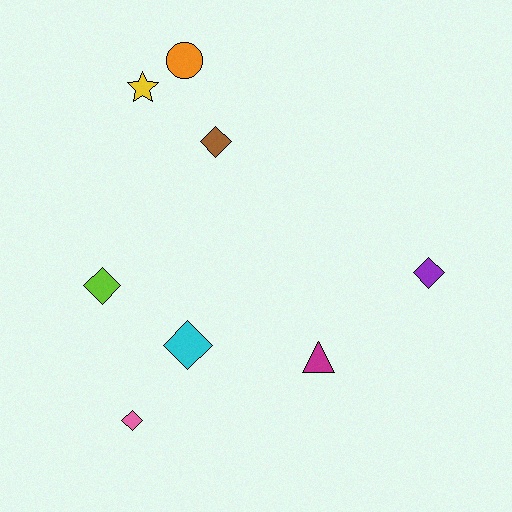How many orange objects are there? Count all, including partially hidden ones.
There is 1 orange object.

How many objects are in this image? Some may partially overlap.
There are 8 objects.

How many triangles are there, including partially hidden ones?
There is 1 triangle.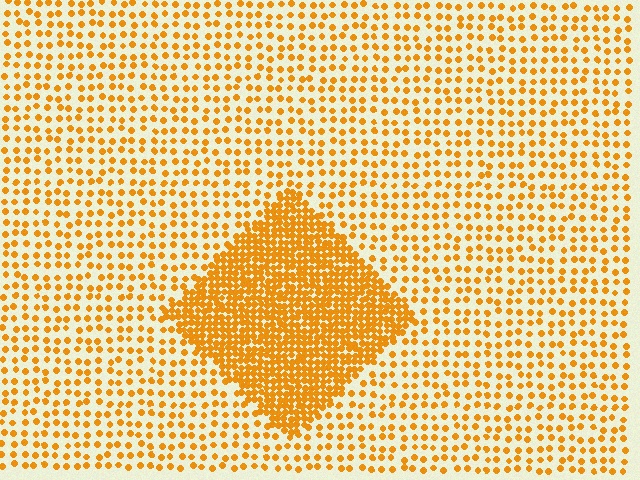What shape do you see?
I see a diamond.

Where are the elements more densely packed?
The elements are more densely packed inside the diamond boundary.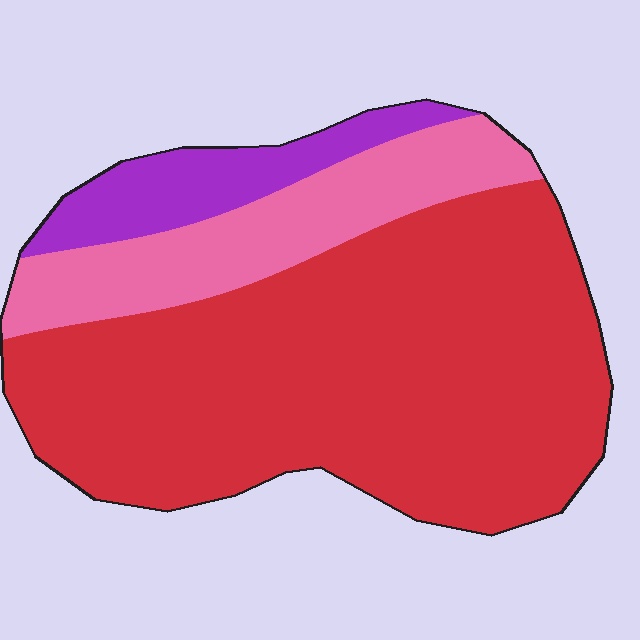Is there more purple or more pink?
Pink.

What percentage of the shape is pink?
Pink covers roughly 20% of the shape.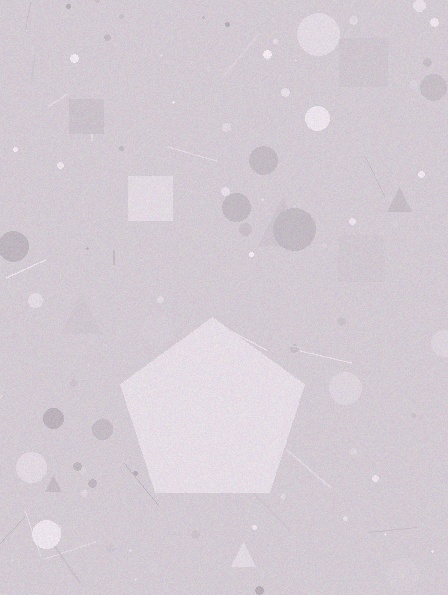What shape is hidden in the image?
A pentagon is hidden in the image.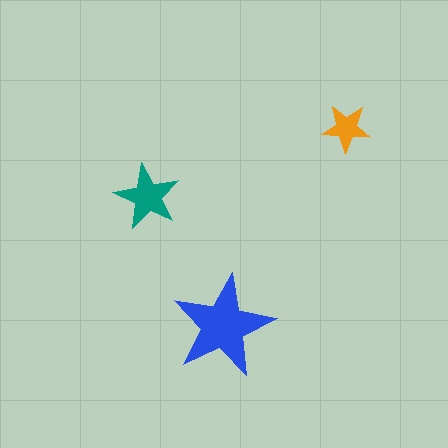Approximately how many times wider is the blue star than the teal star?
About 1.5 times wider.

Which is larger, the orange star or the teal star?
The teal one.